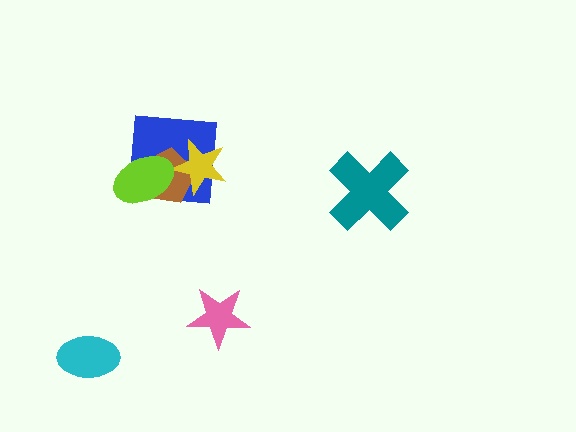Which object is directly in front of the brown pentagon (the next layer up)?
The yellow star is directly in front of the brown pentagon.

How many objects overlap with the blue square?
3 objects overlap with the blue square.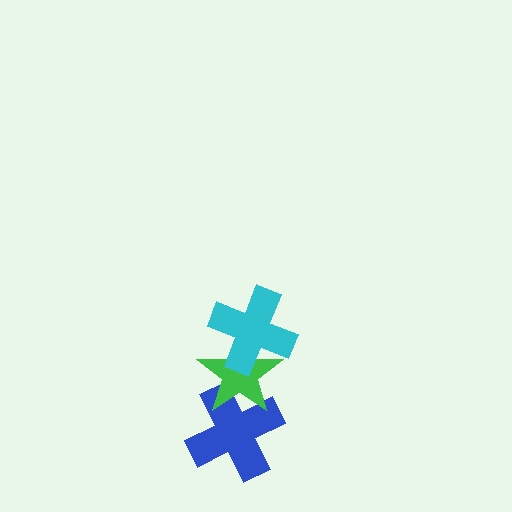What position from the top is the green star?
The green star is 2nd from the top.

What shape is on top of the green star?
The cyan cross is on top of the green star.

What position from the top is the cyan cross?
The cyan cross is 1st from the top.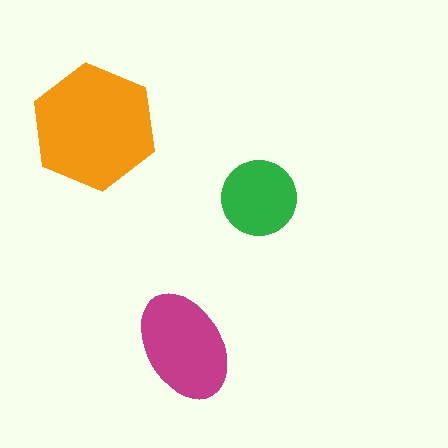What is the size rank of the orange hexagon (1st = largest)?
1st.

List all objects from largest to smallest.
The orange hexagon, the magenta ellipse, the green circle.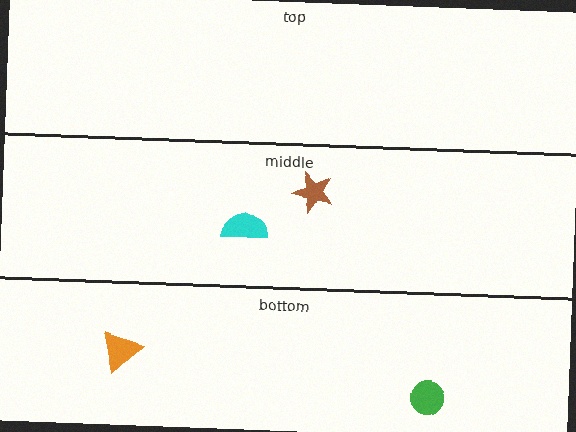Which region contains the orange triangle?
The bottom region.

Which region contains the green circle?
The bottom region.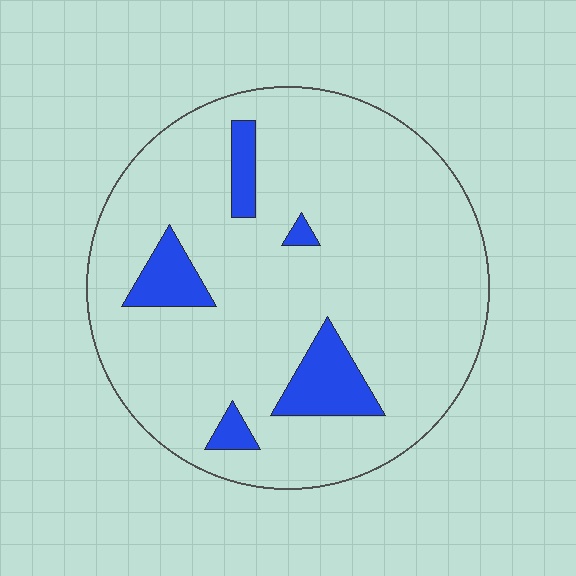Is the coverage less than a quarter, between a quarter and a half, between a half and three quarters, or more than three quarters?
Less than a quarter.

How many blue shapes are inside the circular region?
5.